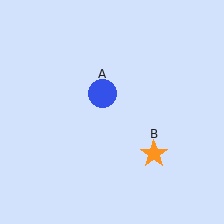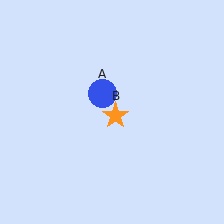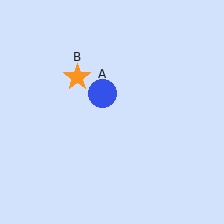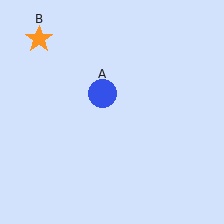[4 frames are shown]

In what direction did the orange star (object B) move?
The orange star (object B) moved up and to the left.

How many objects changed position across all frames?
1 object changed position: orange star (object B).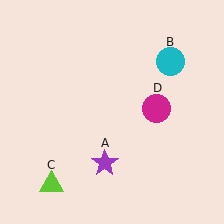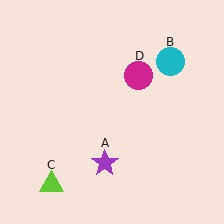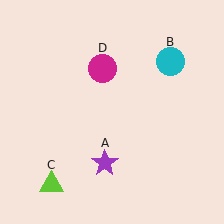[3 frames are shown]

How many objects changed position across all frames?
1 object changed position: magenta circle (object D).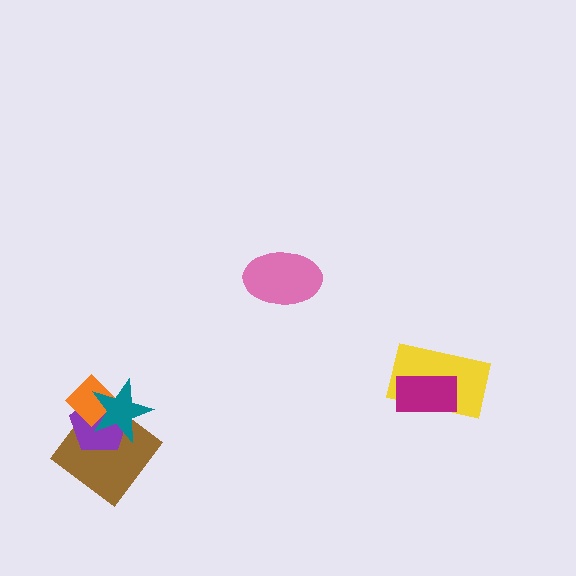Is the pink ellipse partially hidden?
No, no other shape covers it.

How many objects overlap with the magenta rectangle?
1 object overlaps with the magenta rectangle.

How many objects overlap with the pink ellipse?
0 objects overlap with the pink ellipse.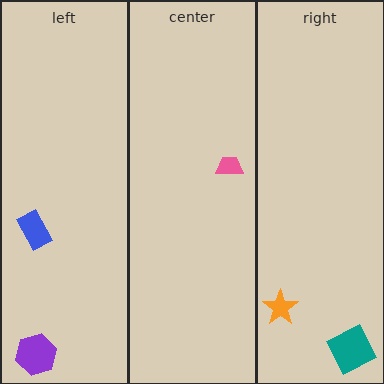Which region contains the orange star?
The right region.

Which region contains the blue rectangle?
The left region.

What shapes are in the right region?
The orange star, the teal square.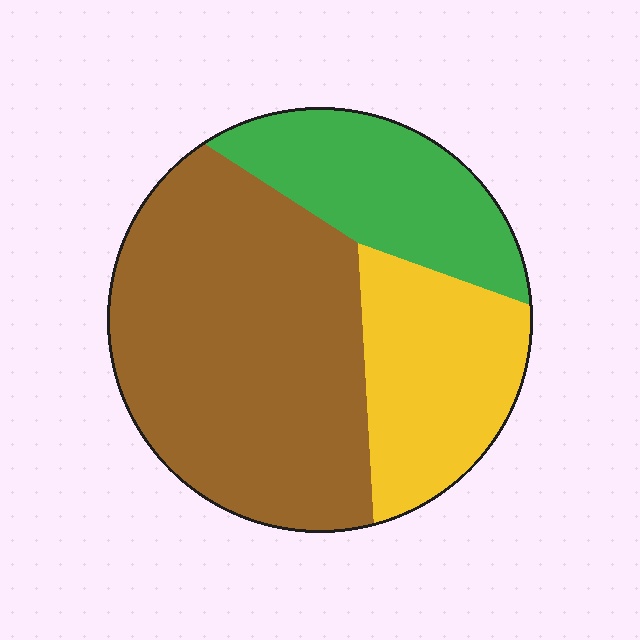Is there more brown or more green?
Brown.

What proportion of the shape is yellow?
Yellow takes up about one quarter (1/4) of the shape.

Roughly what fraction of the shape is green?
Green covers 22% of the shape.